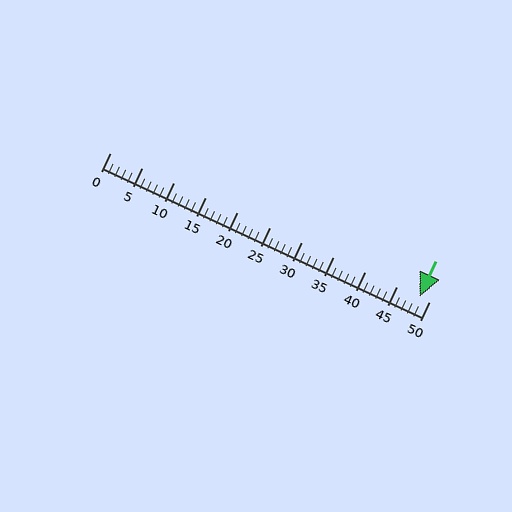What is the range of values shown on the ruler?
The ruler shows values from 0 to 50.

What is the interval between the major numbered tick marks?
The major tick marks are spaced 5 units apart.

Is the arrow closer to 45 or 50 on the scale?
The arrow is closer to 50.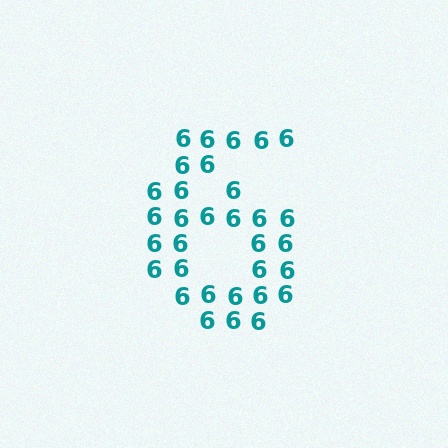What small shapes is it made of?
It is made of small digit 6's.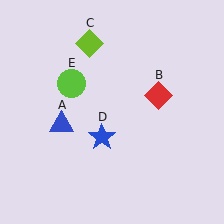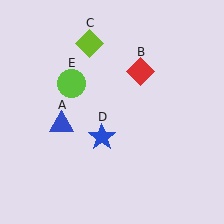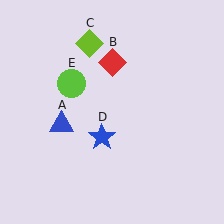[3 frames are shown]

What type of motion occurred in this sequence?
The red diamond (object B) rotated counterclockwise around the center of the scene.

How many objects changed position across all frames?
1 object changed position: red diamond (object B).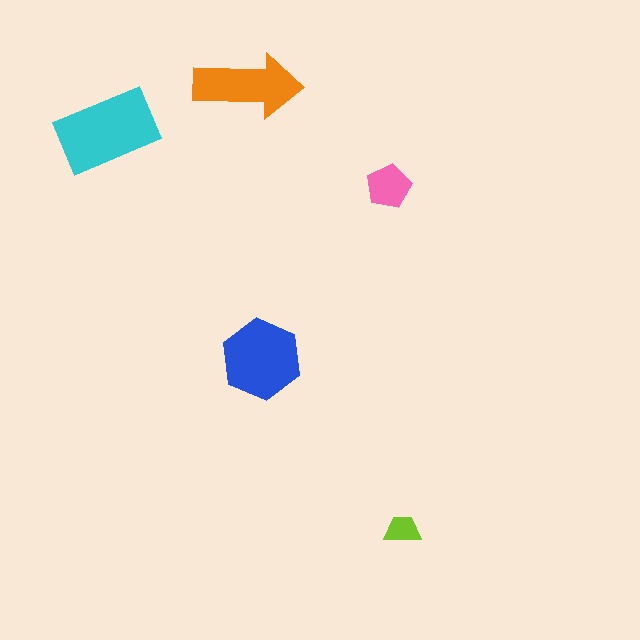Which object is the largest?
The cyan rectangle.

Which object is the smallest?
The lime trapezoid.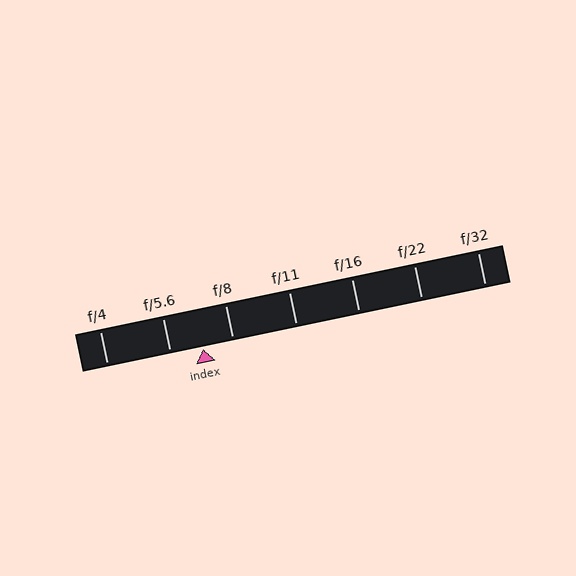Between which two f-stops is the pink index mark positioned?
The index mark is between f/5.6 and f/8.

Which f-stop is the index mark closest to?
The index mark is closest to f/8.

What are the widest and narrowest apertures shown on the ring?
The widest aperture shown is f/4 and the narrowest is f/32.